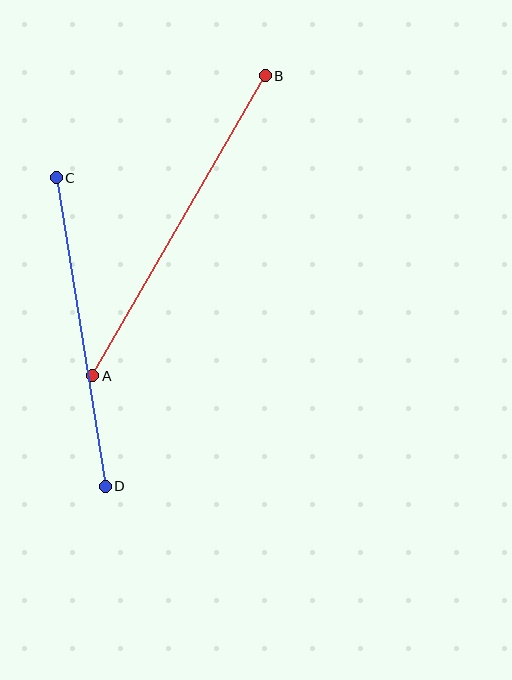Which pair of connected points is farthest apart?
Points A and B are farthest apart.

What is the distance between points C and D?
The distance is approximately 312 pixels.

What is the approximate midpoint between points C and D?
The midpoint is at approximately (81, 332) pixels.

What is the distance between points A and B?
The distance is approximately 346 pixels.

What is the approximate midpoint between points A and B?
The midpoint is at approximately (179, 226) pixels.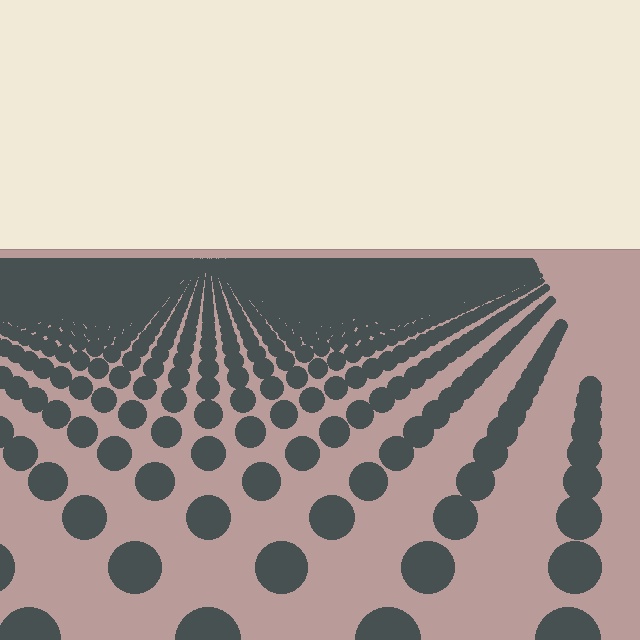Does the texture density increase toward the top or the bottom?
Density increases toward the top.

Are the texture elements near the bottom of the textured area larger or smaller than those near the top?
Larger. Near the bottom, elements are closer to the viewer and appear at a bigger on-screen size.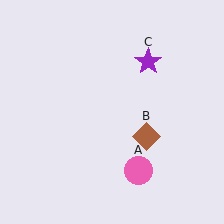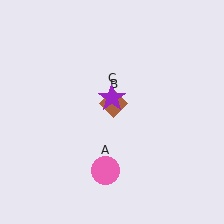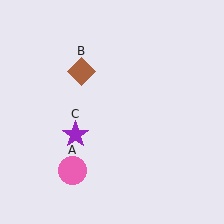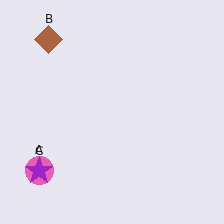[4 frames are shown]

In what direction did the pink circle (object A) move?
The pink circle (object A) moved left.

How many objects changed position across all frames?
3 objects changed position: pink circle (object A), brown diamond (object B), purple star (object C).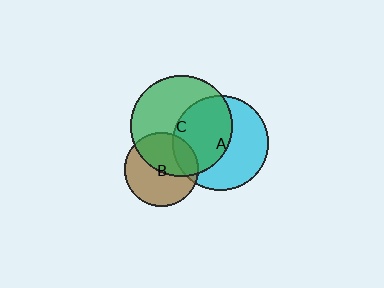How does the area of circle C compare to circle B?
Approximately 1.9 times.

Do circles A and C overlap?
Yes.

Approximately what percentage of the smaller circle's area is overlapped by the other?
Approximately 50%.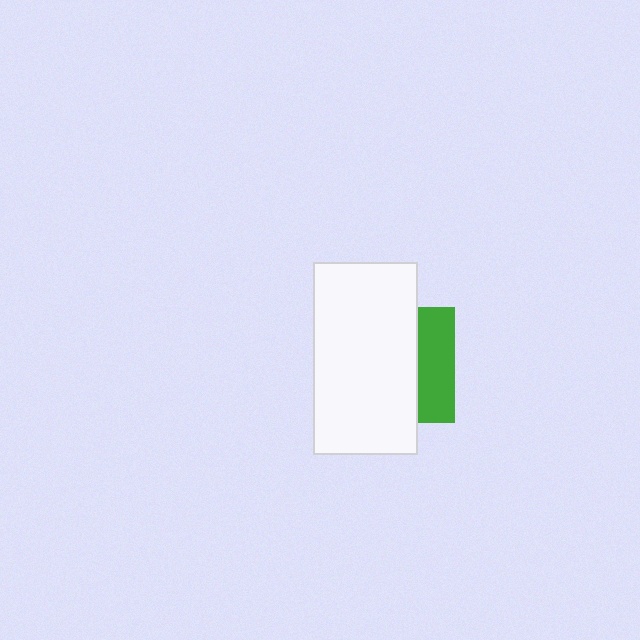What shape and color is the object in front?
The object in front is a white rectangle.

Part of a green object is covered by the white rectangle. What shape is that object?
It is a square.